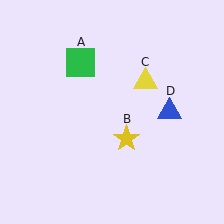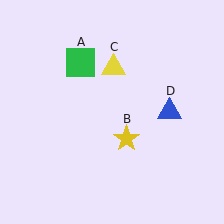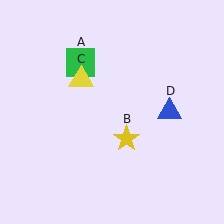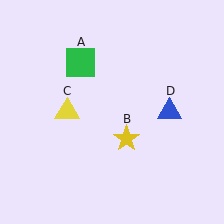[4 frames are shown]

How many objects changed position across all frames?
1 object changed position: yellow triangle (object C).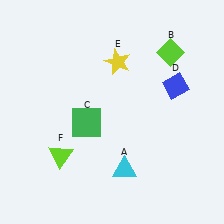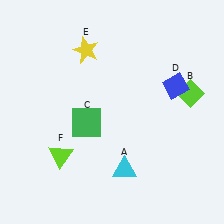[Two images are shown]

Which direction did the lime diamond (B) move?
The lime diamond (B) moved down.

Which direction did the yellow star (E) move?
The yellow star (E) moved left.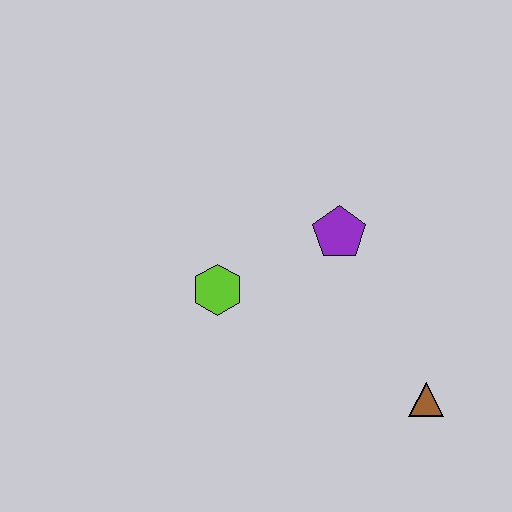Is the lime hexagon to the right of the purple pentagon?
No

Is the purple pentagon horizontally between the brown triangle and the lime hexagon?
Yes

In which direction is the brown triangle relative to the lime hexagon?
The brown triangle is to the right of the lime hexagon.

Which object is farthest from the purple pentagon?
The brown triangle is farthest from the purple pentagon.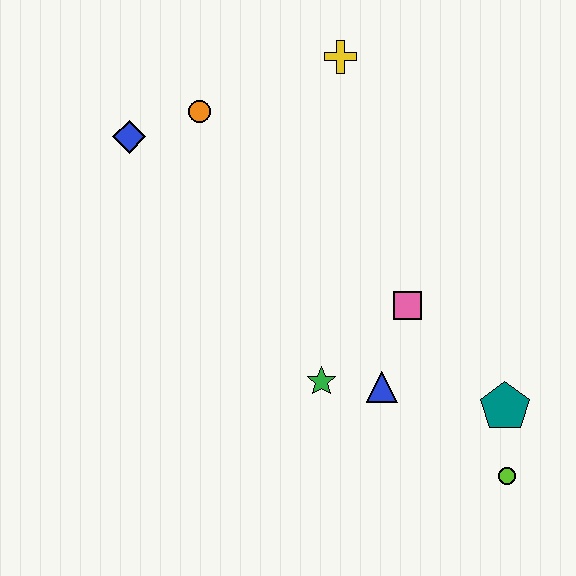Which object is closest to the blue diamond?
The orange circle is closest to the blue diamond.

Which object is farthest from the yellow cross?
The lime circle is farthest from the yellow cross.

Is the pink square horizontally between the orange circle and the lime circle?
Yes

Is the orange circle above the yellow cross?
No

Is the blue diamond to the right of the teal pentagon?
No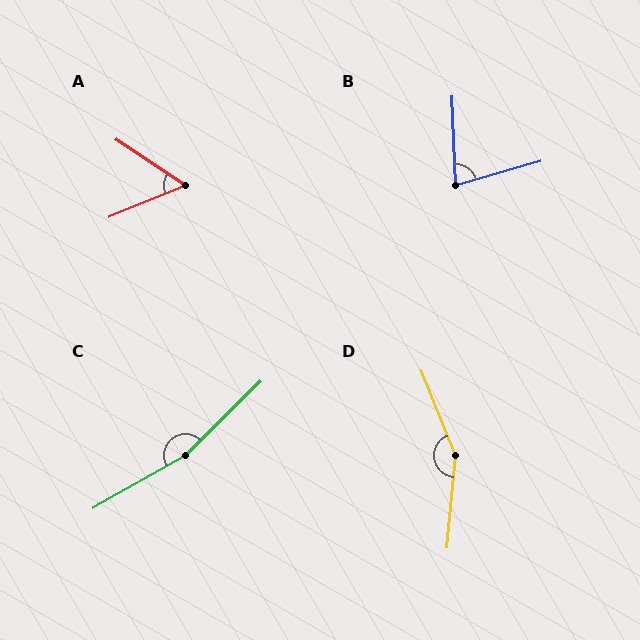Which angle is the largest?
C, at approximately 165 degrees.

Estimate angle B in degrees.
Approximately 76 degrees.